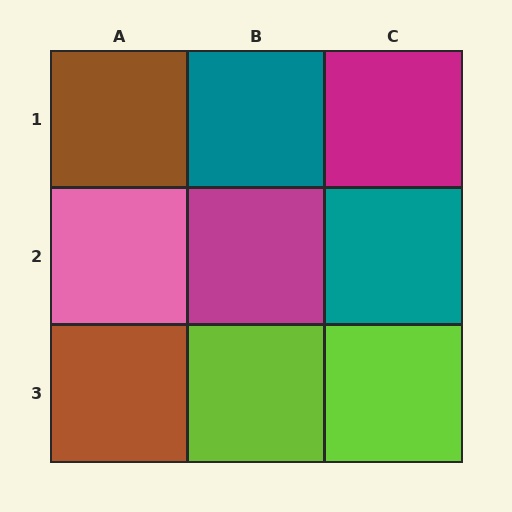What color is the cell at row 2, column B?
Magenta.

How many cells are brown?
2 cells are brown.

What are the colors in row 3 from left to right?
Brown, lime, lime.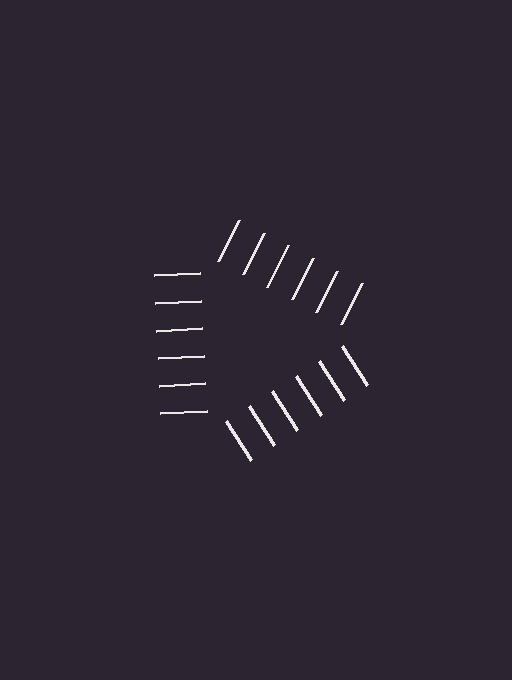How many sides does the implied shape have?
3 sides — the line-ends trace a triangle.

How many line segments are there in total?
18 — 6 along each of the 3 edges.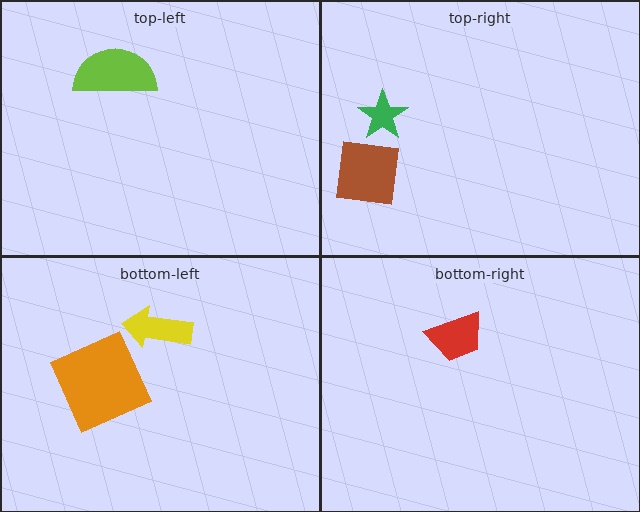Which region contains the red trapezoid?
The bottom-right region.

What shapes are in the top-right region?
The green star, the brown square.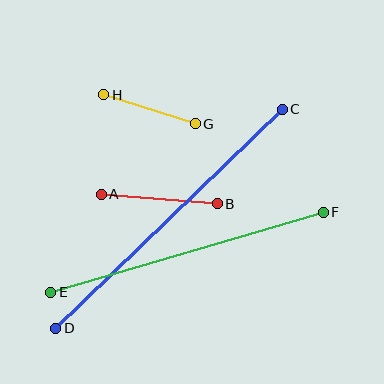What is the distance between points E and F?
The distance is approximately 284 pixels.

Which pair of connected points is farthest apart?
Points C and D are farthest apart.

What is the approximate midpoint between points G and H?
The midpoint is at approximately (150, 109) pixels.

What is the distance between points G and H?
The distance is approximately 96 pixels.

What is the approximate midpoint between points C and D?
The midpoint is at approximately (169, 219) pixels.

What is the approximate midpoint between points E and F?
The midpoint is at approximately (187, 252) pixels.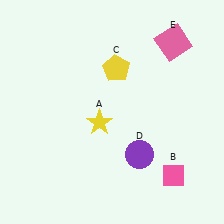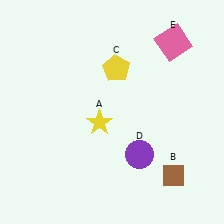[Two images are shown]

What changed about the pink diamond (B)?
In Image 1, B is pink. In Image 2, it changed to brown.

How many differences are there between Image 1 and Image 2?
There is 1 difference between the two images.